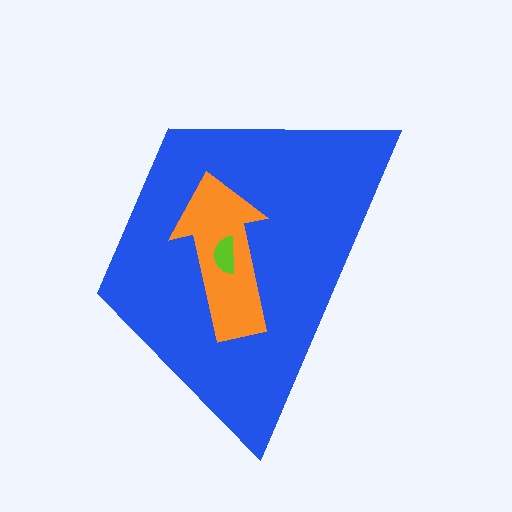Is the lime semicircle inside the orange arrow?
Yes.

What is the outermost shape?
The blue trapezoid.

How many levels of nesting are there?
3.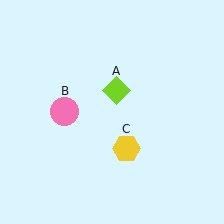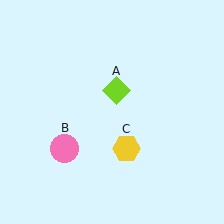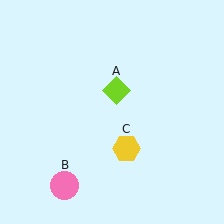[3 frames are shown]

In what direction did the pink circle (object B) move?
The pink circle (object B) moved down.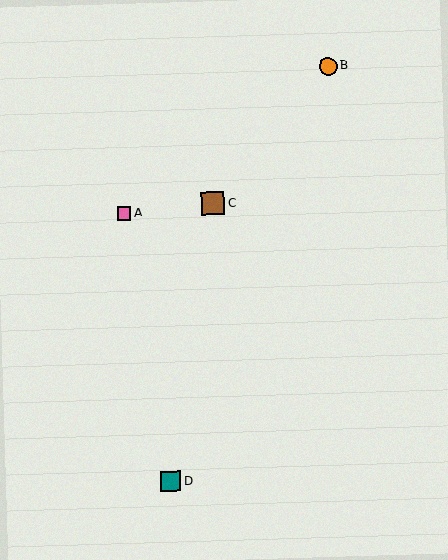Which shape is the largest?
The brown square (labeled C) is the largest.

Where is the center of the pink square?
The center of the pink square is at (124, 213).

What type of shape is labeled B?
Shape B is an orange circle.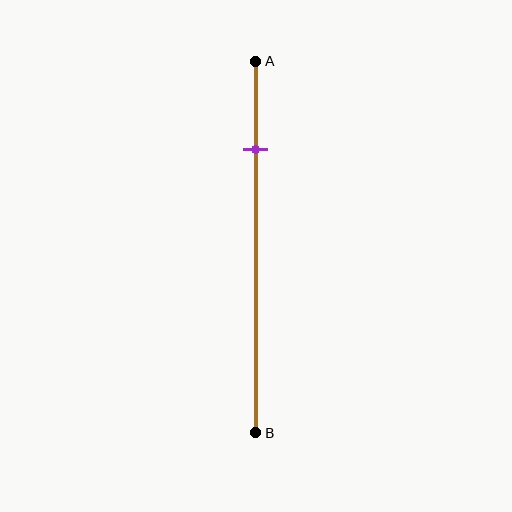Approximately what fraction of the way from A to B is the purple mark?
The purple mark is approximately 25% of the way from A to B.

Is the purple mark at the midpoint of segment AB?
No, the mark is at about 25% from A, not at the 50% midpoint.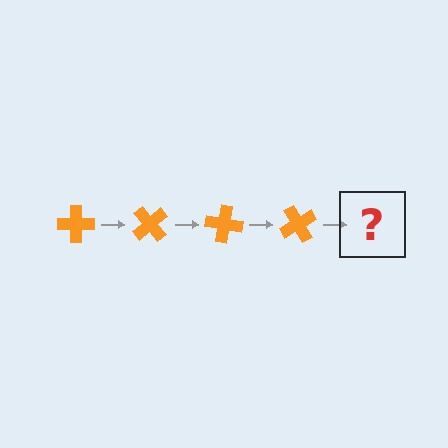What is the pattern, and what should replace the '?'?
The pattern is that the cross rotates 50 degrees each step. The '?' should be an orange cross rotated 200 degrees.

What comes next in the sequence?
The next element should be an orange cross rotated 200 degrees.